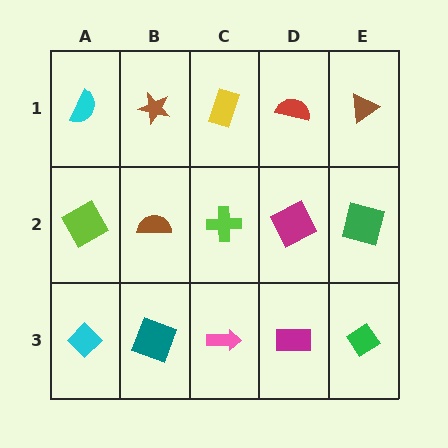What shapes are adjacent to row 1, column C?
A lime cross (row 2, column C), a brown star (row 1, column B), a red semicircle (row 1, column D).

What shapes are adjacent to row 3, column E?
A green square (row 2, column E), a magenta rectangle (row 3, column D).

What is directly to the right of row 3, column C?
A magenta rectangle.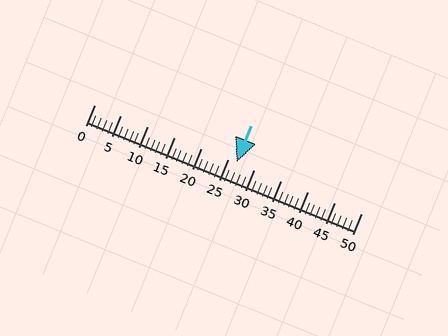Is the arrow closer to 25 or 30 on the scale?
The arrow is closer to 25.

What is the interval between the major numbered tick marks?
The major tick marks are spaced 5 units apart.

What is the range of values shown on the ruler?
The ruler shows values from 0 to 50.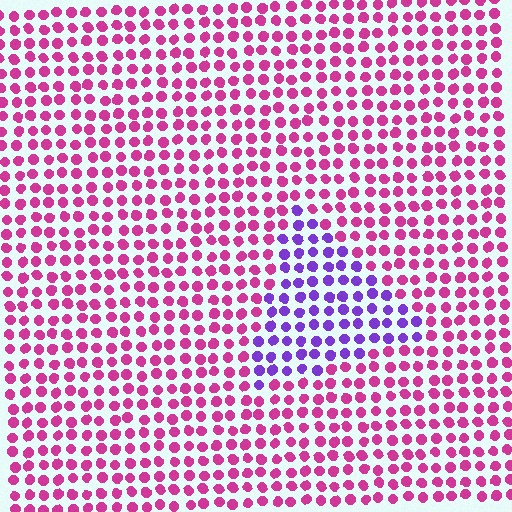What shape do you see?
I see a triangle.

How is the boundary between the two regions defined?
The boundary is defined purely by a slight shift in hue (about 55 degrees). Spacing, size, and orientation are identical on both sides.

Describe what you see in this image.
The image is filled with small magenta elements in a uniform arrangement. A triangle-shaped region is visible where the elements are tinted to a slightly different hue, forming a subtle color boundary.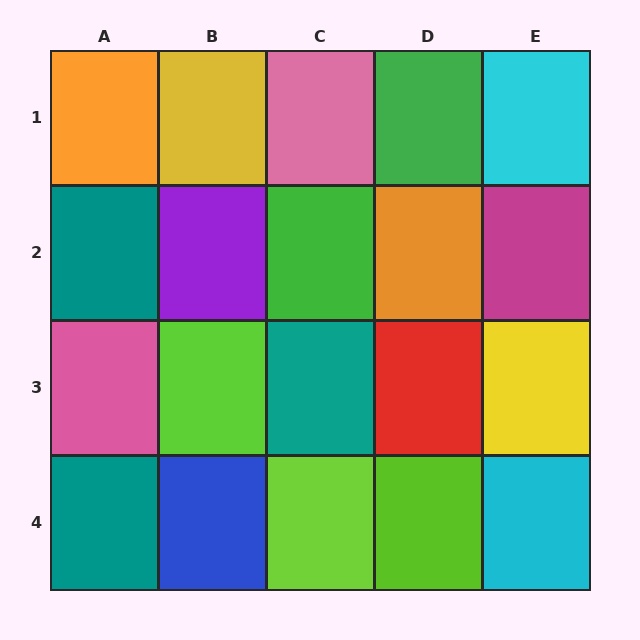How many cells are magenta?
1 cell is magenta.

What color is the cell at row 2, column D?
Orange.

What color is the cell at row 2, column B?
Purple.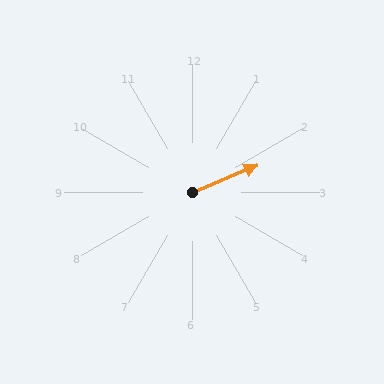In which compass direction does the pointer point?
Northeast.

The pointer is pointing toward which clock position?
Roughly 2 o'clock.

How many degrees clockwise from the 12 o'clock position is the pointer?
Approximately 67 degrees.